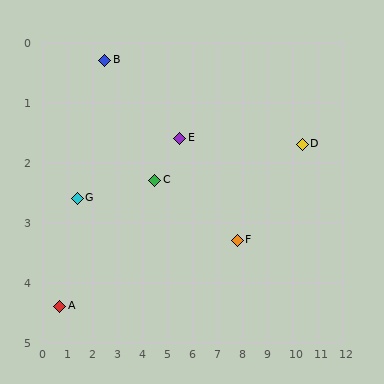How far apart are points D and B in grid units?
Points D and B are about 8.0 grid units apart.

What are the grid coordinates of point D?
Point D is at approximately (10.4, 1.7).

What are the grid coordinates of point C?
Point C is at approximately (4.5, 2.3).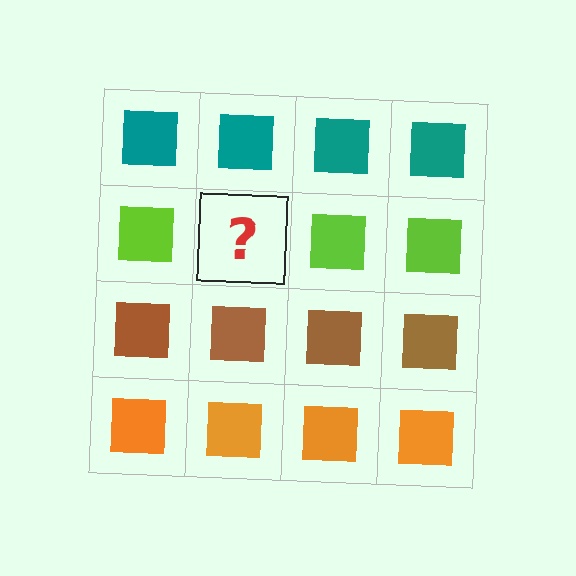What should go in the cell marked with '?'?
The missing cell should contain a lime square.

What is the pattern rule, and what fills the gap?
The rule is that each row has a consistent color. The gap should be filled with a lime square.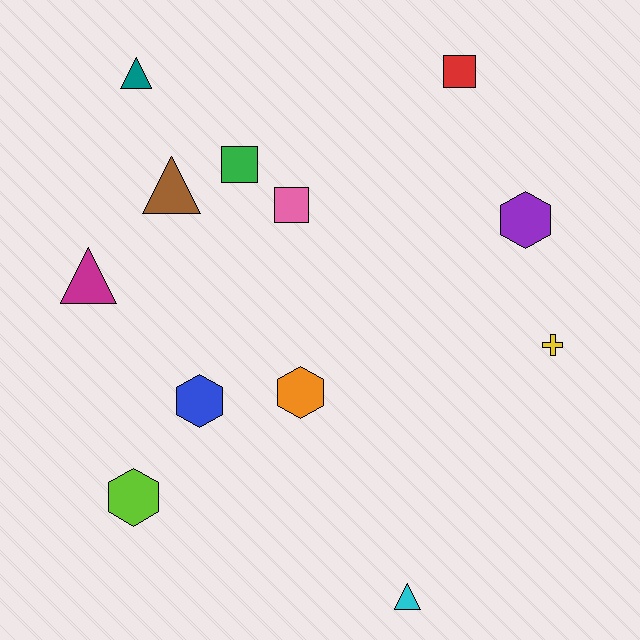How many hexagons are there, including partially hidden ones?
There are 4 hexagons.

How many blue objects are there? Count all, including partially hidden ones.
There is 1 blue object.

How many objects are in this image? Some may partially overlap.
There are 12 objects.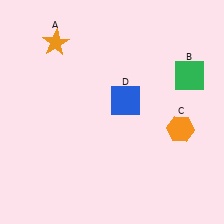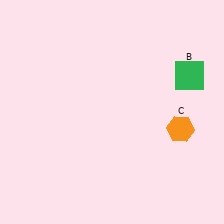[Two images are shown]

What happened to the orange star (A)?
The orange star (A) was removed in Image 2. It was in the top-left area of Image 1.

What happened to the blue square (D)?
The blue square (D) was removed in Image 2. It was in the top-right area of Image 1.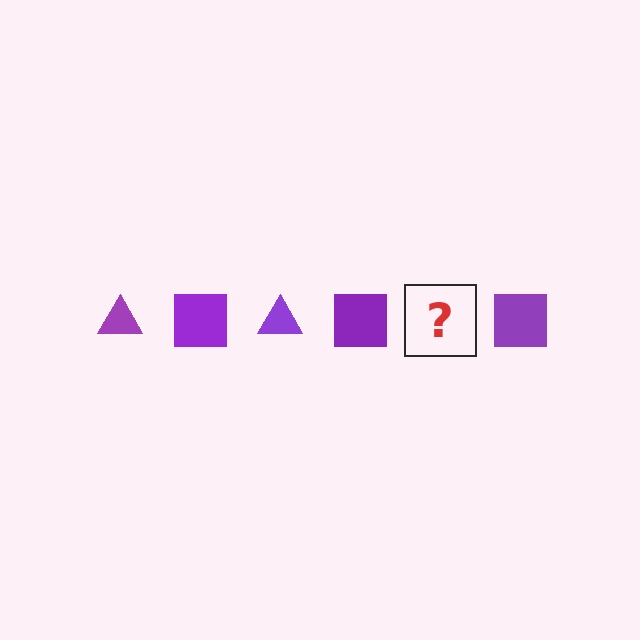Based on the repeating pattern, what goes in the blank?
The blank should be a purple triangle.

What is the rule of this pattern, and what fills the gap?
The rule is that the pattern cycles through triangle, square shapes in purple. The gap should be filled with a purple triangle.